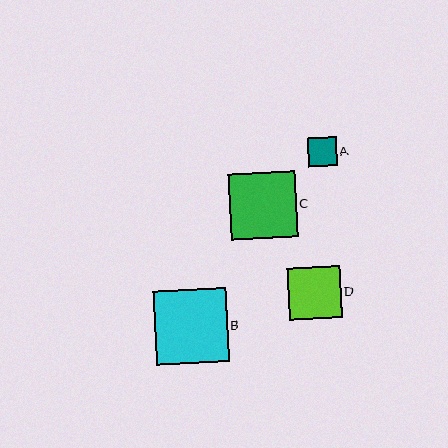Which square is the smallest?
Square A is the smallest with a size of approximately 29 pixels.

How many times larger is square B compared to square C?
Square B is approximately 1.1 times the size of square C.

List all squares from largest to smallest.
From largest to smallest: B, C, D, A.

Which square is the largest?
Square B is the largest with a size of approximately 73 pixels.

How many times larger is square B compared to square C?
Square B is approximately 1.1 times the size of square C.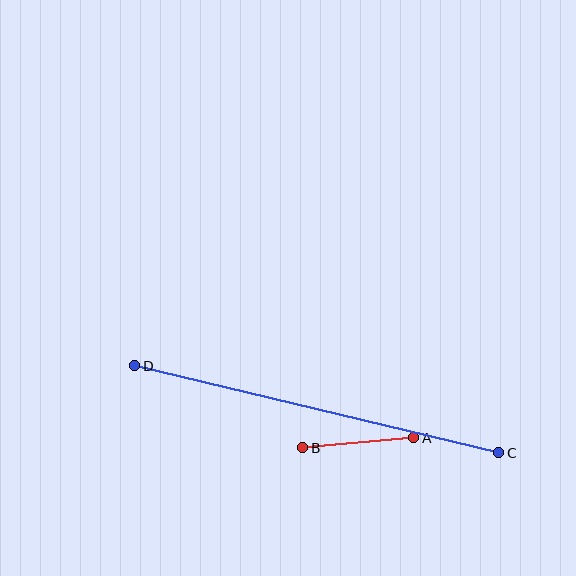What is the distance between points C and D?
The distance is approximately 374 pixels.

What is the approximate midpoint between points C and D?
The midpoint is at approximately (317, 409) pixels.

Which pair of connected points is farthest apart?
Points C and D are farthest apart.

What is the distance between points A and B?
The distance is approximately 112 pixels.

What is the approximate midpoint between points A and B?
The midpoint is at approximately (358, 443) pixels.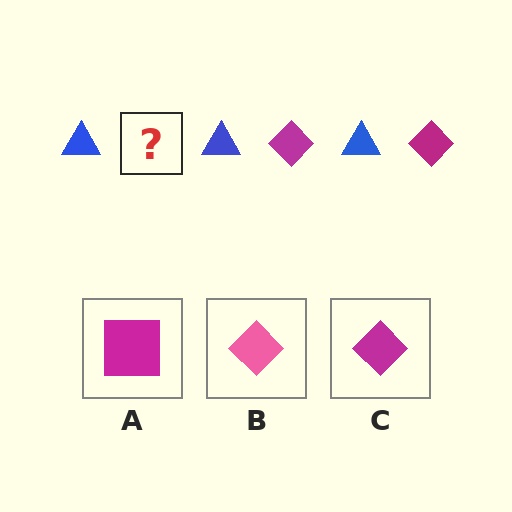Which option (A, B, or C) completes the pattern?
C.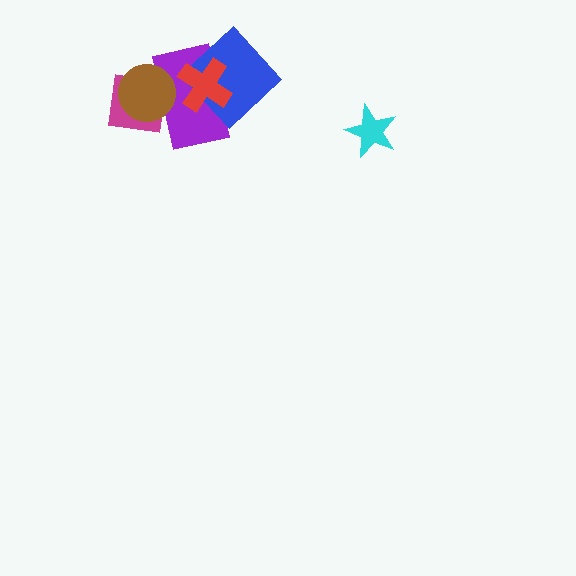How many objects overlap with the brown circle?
2 objects overlap with the brown circle.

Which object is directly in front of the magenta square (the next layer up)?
The purple rectangle is directly in front of the magenta square.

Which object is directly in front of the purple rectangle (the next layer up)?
The blue diamond is directly in front of the purple rectangle.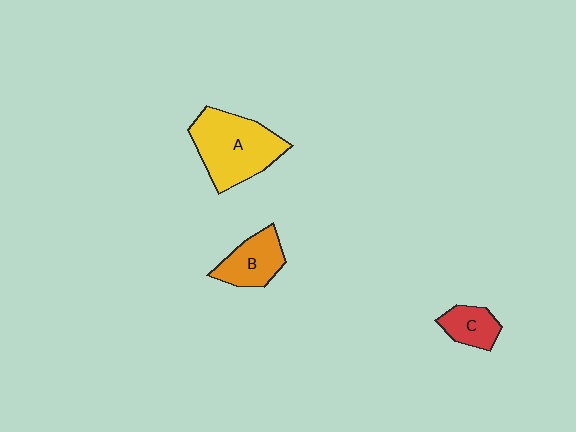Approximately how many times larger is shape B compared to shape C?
Approximately 1.4 times.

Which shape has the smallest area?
Shape C (red).